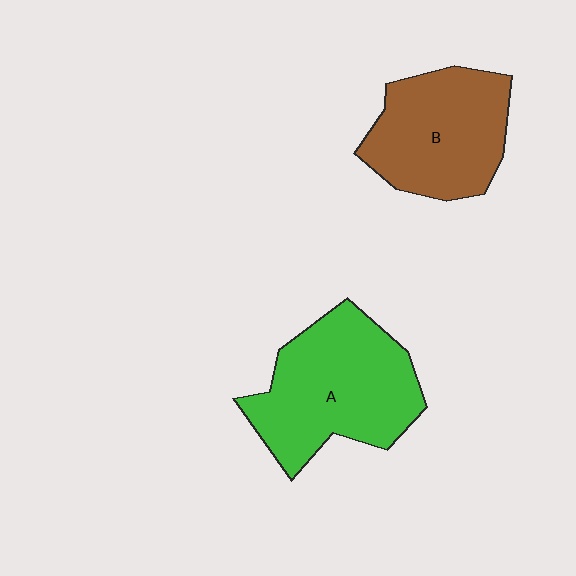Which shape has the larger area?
Shape A (green).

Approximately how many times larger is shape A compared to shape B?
Approximately 1.2 times.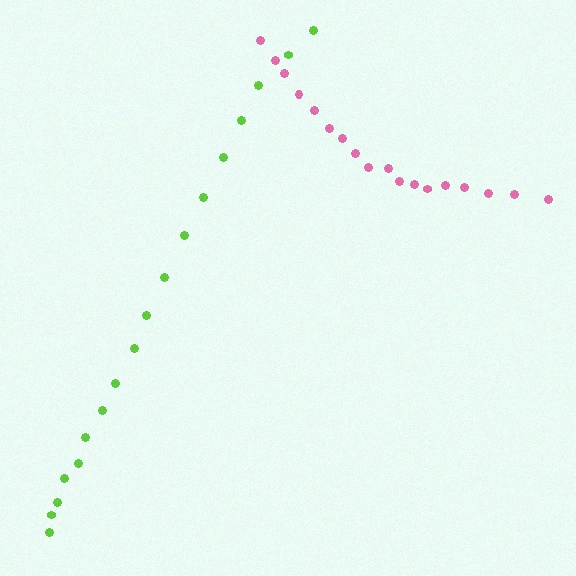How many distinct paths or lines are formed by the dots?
There are 2 distinct paths.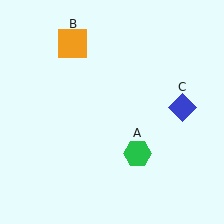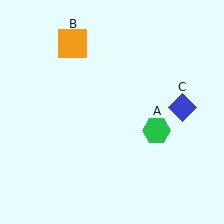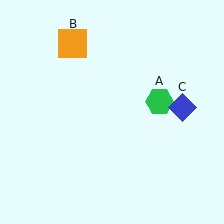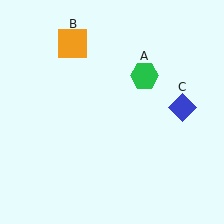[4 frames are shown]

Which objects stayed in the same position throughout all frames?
Orange square (object B) and blue diamond (object C) remained stationary.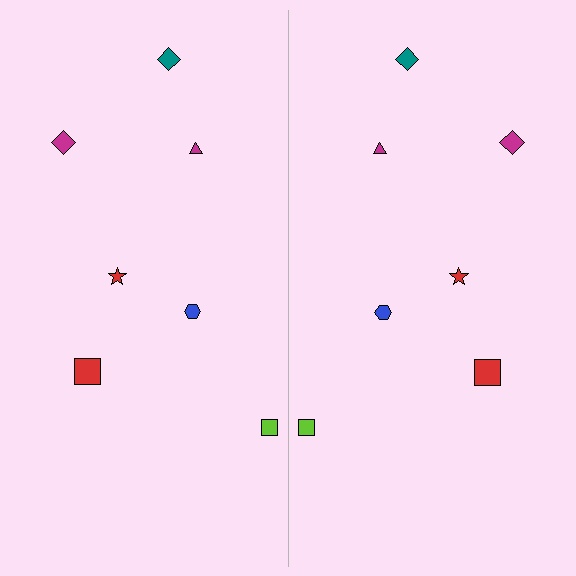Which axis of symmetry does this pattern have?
The pattern has a vertical axis of symmetry running through the center of the image.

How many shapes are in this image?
There are 14 shapes in this image.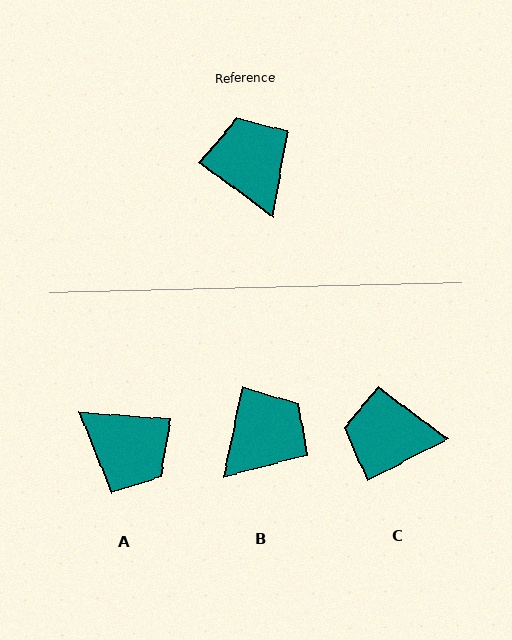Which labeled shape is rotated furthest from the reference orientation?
A, about 148 degrees away.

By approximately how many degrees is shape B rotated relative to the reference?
Approximately 65 degrees clockwise.